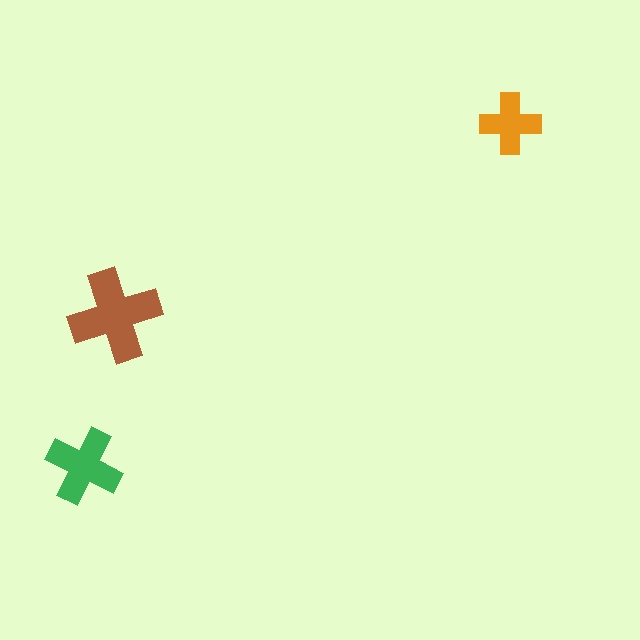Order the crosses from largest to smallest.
the brown one, the green one, the orange one.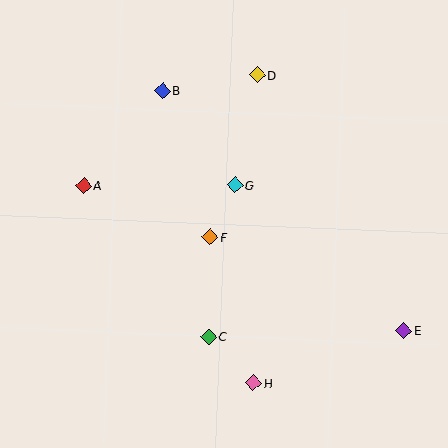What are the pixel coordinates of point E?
Point E is at (404, 331).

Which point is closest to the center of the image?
Point F at (210, 237) is closest to the center.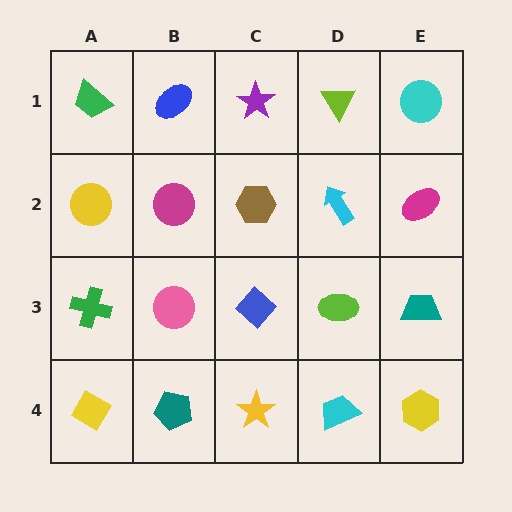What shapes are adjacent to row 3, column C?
A brown hexagon (row 2, column C), a yellow star (row 4, column C), a pink circle (row 3, column B), a lime ellipse (row 3, column D).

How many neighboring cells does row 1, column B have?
3.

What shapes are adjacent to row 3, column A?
A yellow circle (row 2, column A), a yellow diamond (row 4, column A), a pink circle (row 3, column B).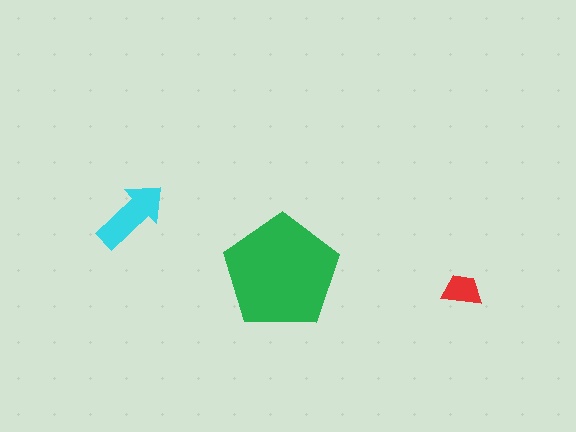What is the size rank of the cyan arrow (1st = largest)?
2nd.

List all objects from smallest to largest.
The red trapezoid, the cyan arrow, the green pentagon.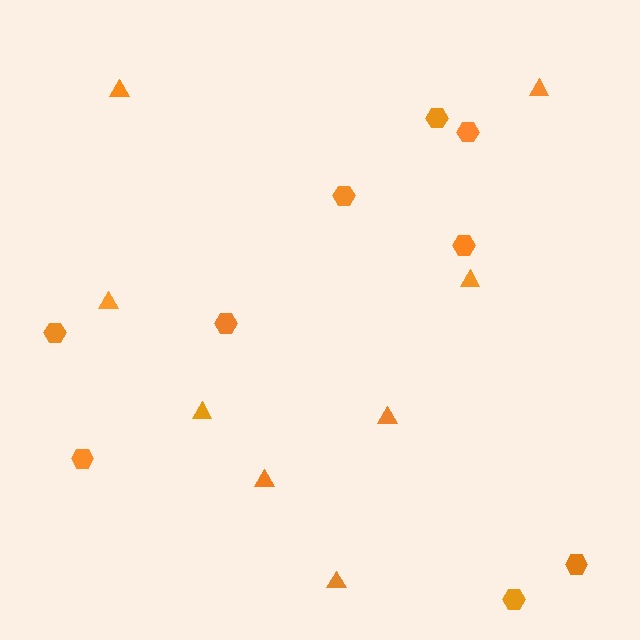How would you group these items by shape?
There are 2 groups: one group of triangles (8) and one group of hexagons (9).